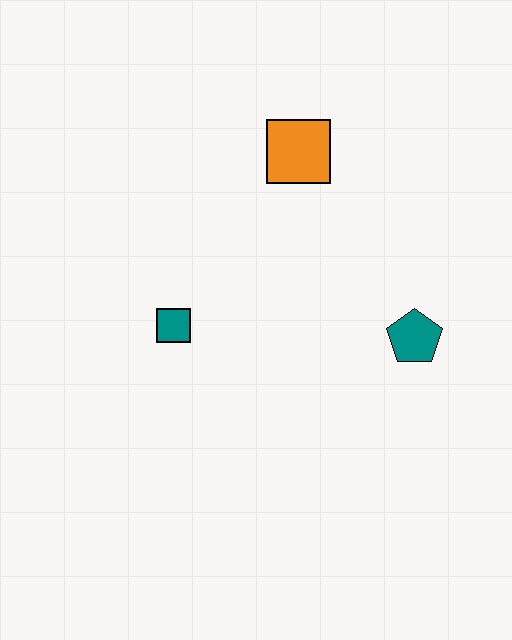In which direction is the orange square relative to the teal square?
The orange square is above the teal square.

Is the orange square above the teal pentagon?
Yes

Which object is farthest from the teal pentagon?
The teal square is farthest from the teal pentagon.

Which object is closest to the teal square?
The orange square is closest to the teal square.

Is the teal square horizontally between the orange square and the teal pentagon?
No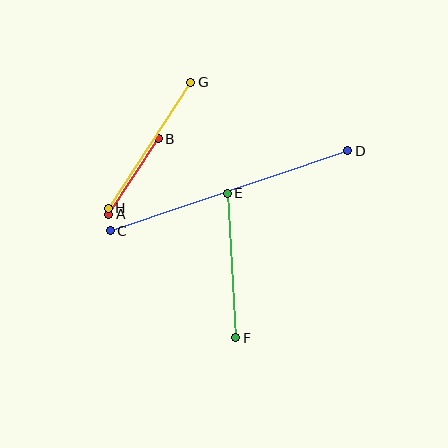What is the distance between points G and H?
The distance is approximately 151 pixels.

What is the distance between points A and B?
The distance is approximately 90 pixels.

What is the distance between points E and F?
The distance is approximately 145 pixels.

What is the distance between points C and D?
The distance is approximately 251 pixels.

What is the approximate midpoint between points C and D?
The midpoint is at approximately (229, 191) pixels.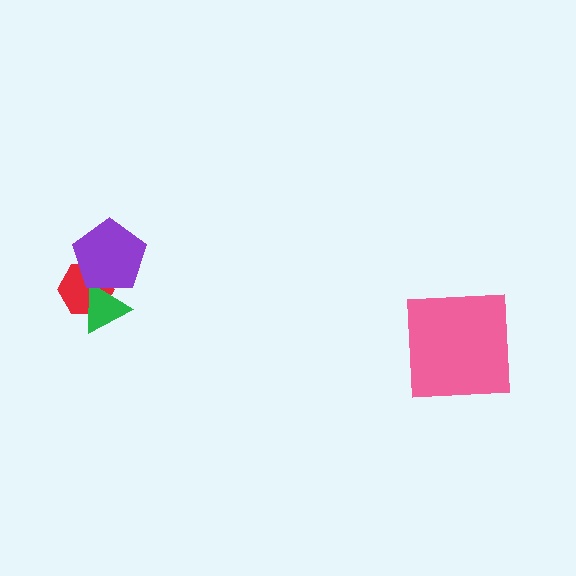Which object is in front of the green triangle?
The purple pentagon is in front of the green triangle.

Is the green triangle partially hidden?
Yes, it is partially covered by another shape.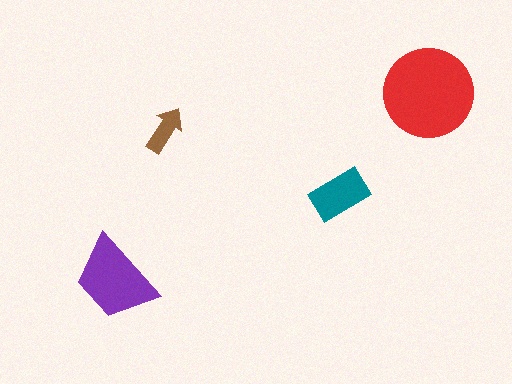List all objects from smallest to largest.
The brown arrow, the teal rectangle, the purple trapezoid, the red circle.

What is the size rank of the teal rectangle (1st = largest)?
3rd.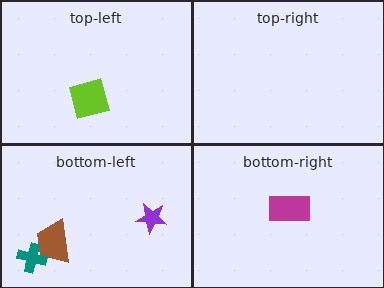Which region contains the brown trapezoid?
The bottom-left region.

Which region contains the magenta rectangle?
The bottom-right region.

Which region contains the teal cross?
The bottom-left region.